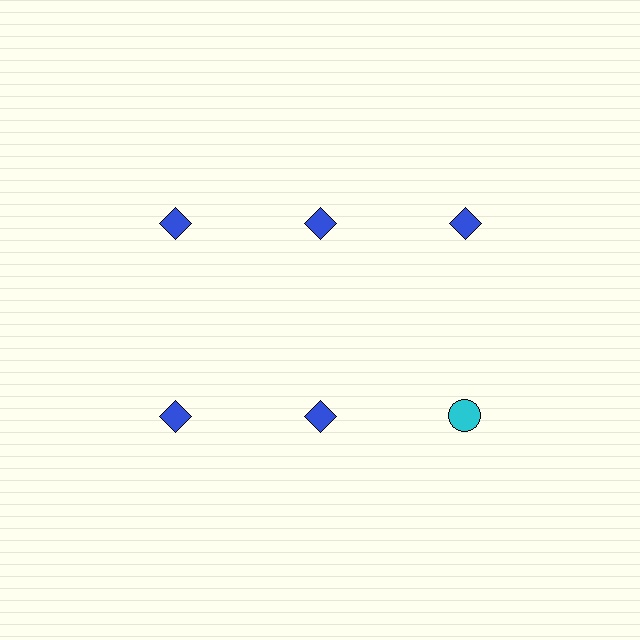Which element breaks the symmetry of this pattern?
The cyan circle in the second row, center column breaks the symmetry. All other shapes are blue diamonds.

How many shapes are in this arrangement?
There are 6 shapes arranged in a grid pattern.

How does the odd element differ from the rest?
It differs in both color (cyan instead of blue) and shape (circle instead of diamond).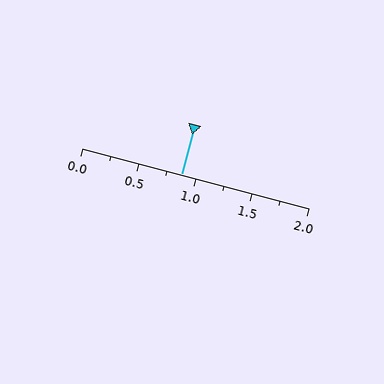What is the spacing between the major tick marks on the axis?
The major ticks are spaced 0.5 apart.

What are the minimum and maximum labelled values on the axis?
The axis runs from 0.0 to 2.0.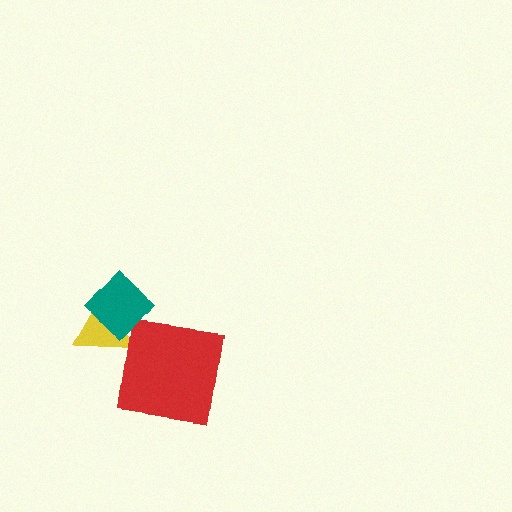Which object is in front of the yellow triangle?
The teal diamond is in front of the yellow triangle.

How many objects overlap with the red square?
0 objects overlap with the red square.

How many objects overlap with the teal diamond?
1 object overlaps with the teal diamond.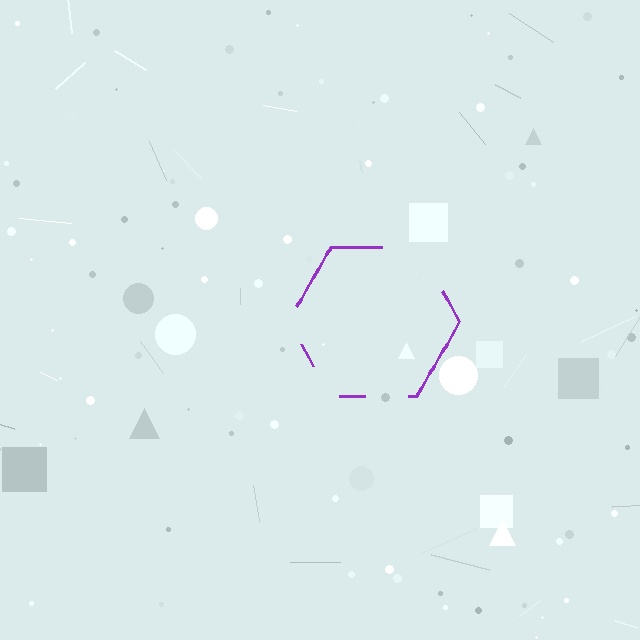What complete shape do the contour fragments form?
The contour fragments form a hexagon.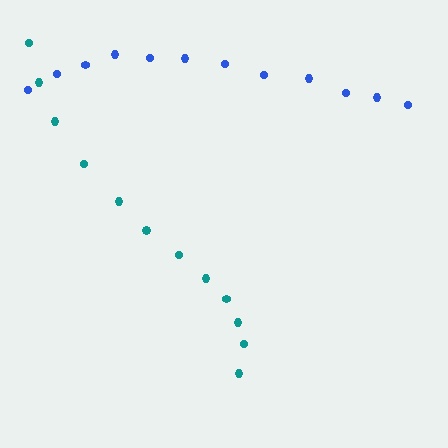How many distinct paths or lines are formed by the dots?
There are 2 distinct paths.